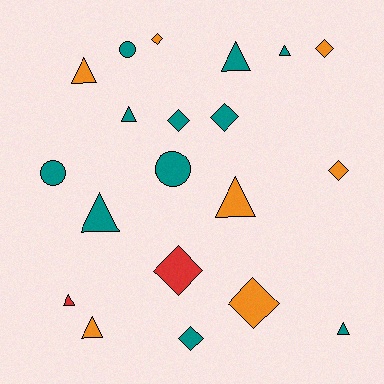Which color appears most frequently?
Teal, with 11 objects.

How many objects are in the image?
There are 20 objects.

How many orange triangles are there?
There are 3 orange triangles.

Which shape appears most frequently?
Triangle, with 9 objects.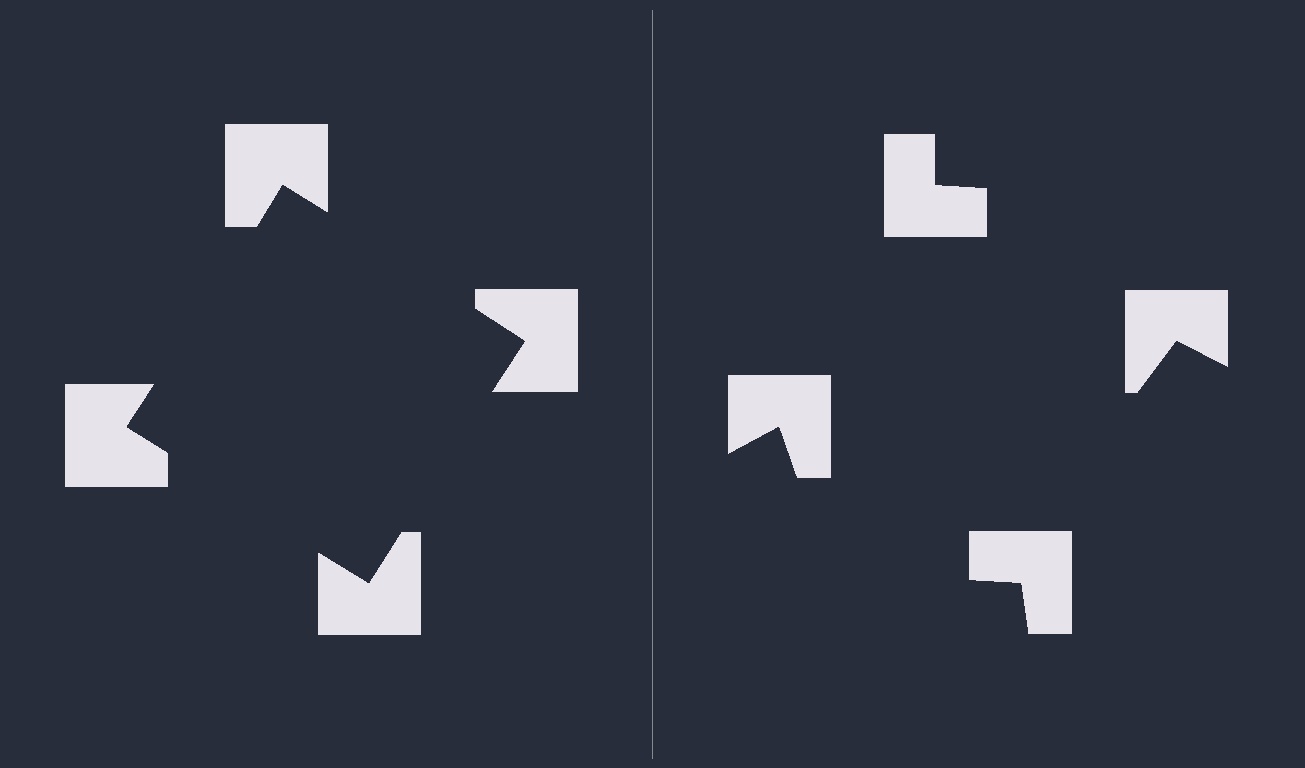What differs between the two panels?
The notched squares are positioned identically on both sides; only the wedge orientations differ. On the left they align to a square; on the right they are misaligned.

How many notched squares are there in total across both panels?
8 — 4 on each side.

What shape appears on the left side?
An illusory square.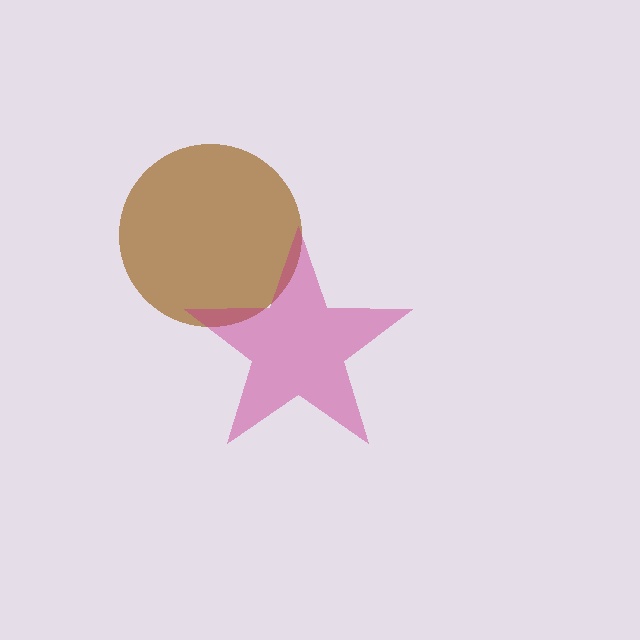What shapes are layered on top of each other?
The layered shapes are: a brown circle, a magenta star.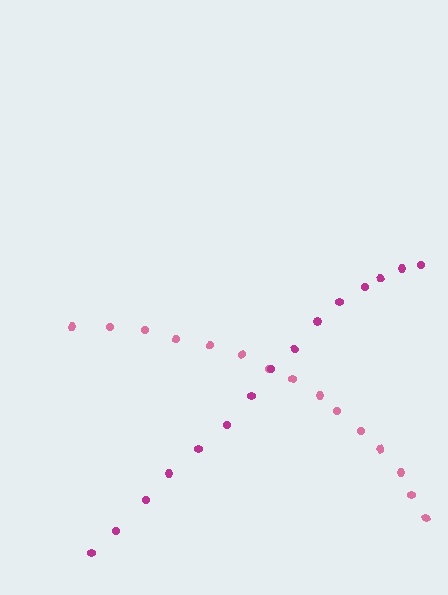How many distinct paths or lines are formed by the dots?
There are 2 distinct paths.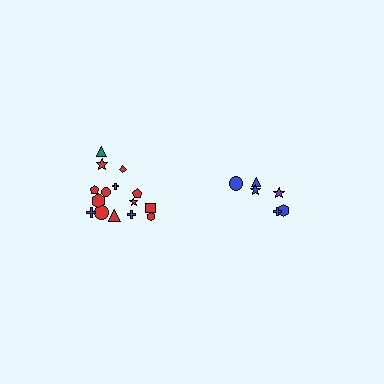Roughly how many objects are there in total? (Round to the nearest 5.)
Roughly 20 objects in total.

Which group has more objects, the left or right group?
The left group.